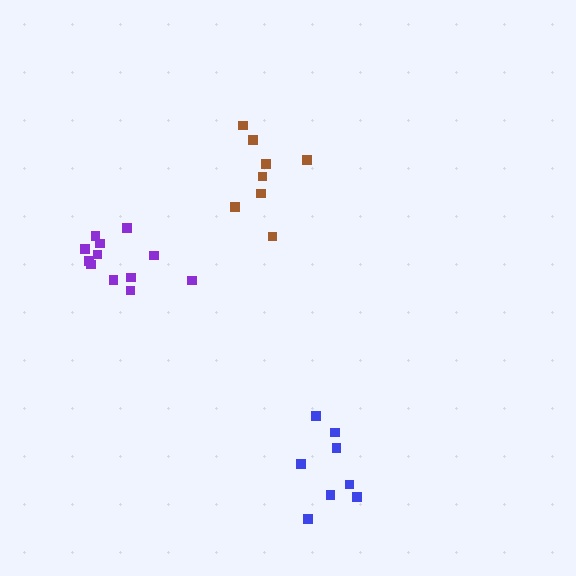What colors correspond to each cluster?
The clusters are colored: purple, brown, blue.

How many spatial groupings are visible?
There are 3 spatial groupings.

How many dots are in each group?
Group 1: 12 dots, Group 2: 8 dots, Group 3: 8 dots (28 total).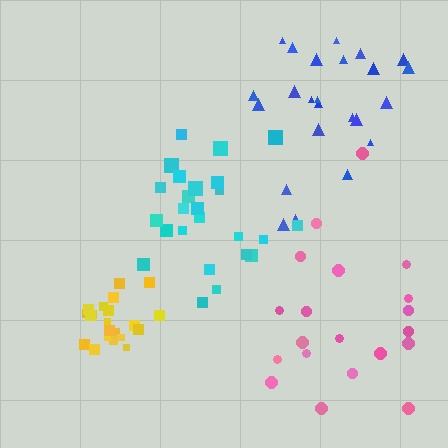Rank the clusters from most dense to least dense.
yellow, cyan, blue, pink.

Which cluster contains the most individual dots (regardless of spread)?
Cyan (25).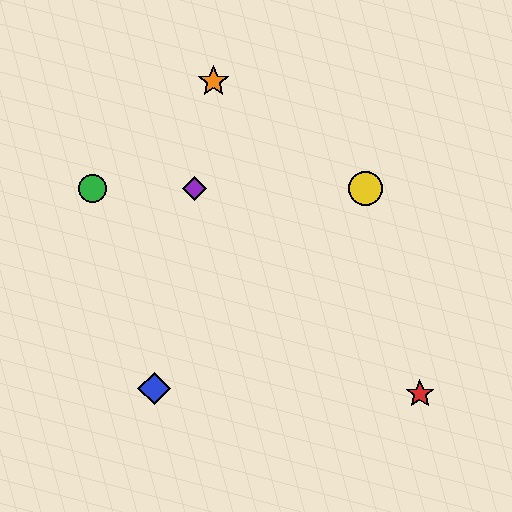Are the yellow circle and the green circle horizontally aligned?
Yes, both are at y≈189.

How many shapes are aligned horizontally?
3 shapes (the green circle, the yellow circle, the purple diamond) are aligned horizontally.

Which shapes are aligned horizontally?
The green circle, the yellow circle, the purple diamond are aligned horizontally.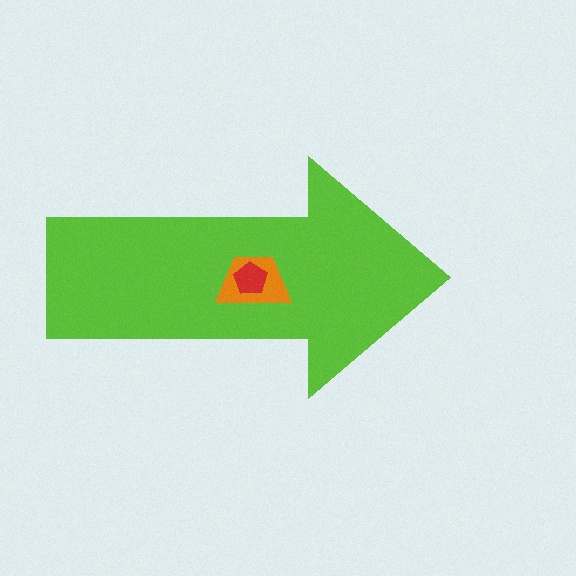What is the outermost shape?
The lime arrow.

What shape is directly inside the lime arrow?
The orange trapezoid.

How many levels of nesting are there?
3.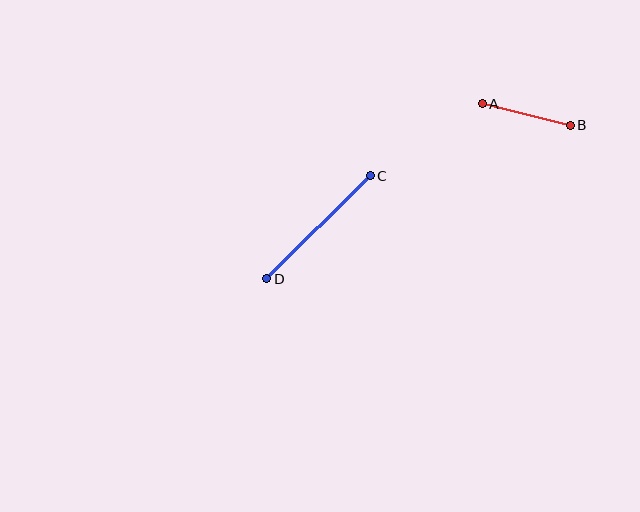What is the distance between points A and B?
The distance is approximately 90 pixels.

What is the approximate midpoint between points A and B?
The midpoint is at approximately (526, 114) pixels.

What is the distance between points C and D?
The distance is approximately 146 pixels.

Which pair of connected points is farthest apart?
Points C and D are farthest apart.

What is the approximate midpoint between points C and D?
The midpoint is at approximately (319, 227) pixels.